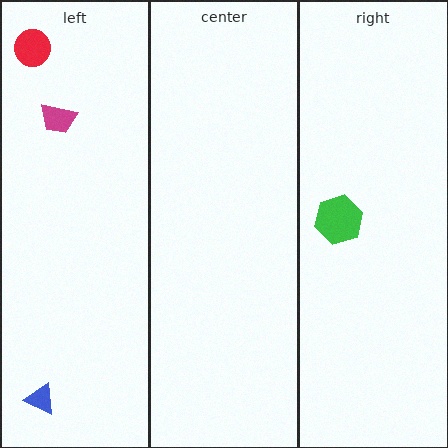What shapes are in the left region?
The red circle, the magenta trapezoid, the blue triangle.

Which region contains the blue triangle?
The left region.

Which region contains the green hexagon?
The right region.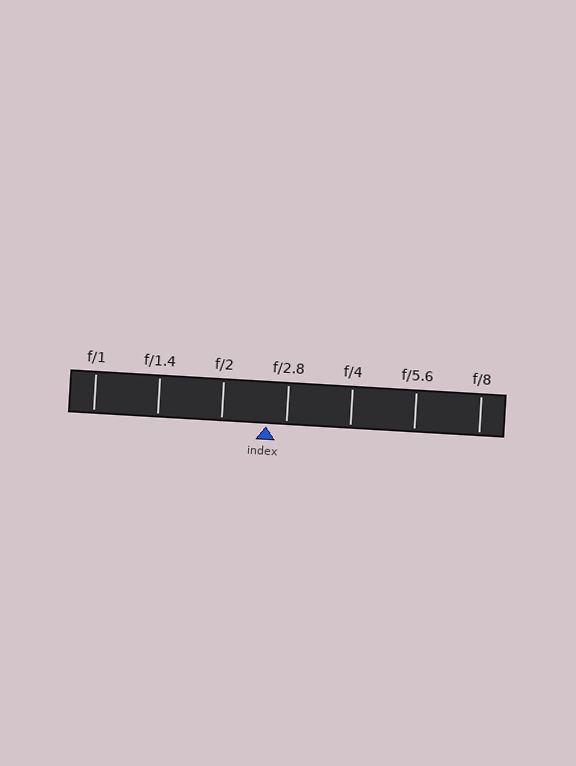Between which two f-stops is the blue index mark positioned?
The index mark is between f/2 and f/2.8.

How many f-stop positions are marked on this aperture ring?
There are 7 f-stop positions marked.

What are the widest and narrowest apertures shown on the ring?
The widest aperture shown is f/1 and the narrowest is f/8.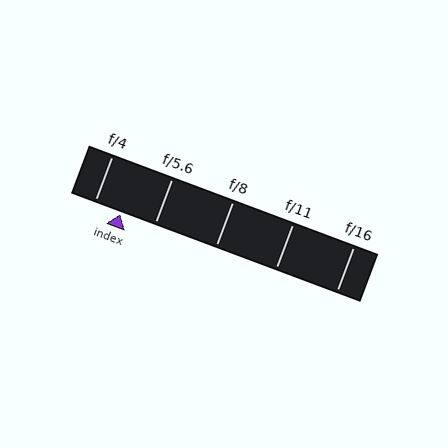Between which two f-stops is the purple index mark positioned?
The index mark is between f/4 and f/5.6.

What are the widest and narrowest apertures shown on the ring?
The widest aperture shown is f/4 and the narrowest is f/16.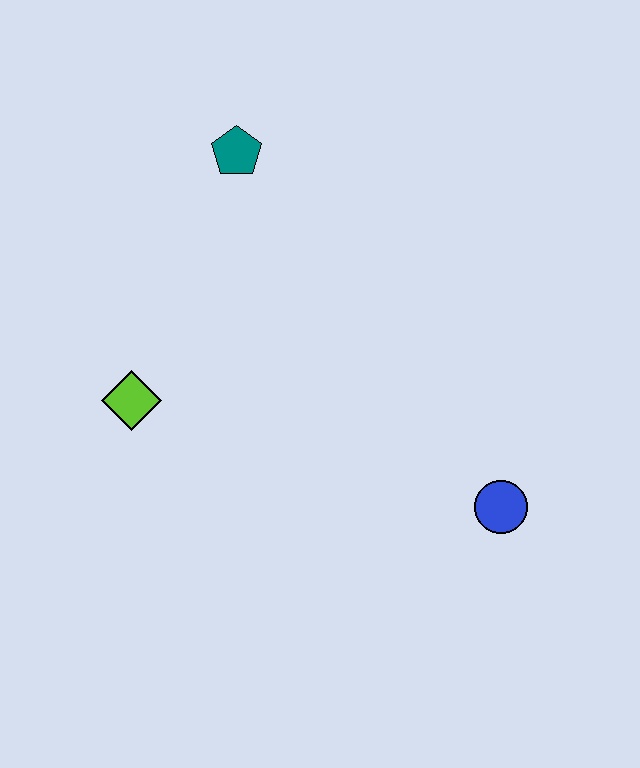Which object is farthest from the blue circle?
The teal pentagon is farthest from the blue circle.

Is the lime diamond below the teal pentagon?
Yes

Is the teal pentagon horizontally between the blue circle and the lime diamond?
Yes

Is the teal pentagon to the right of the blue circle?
No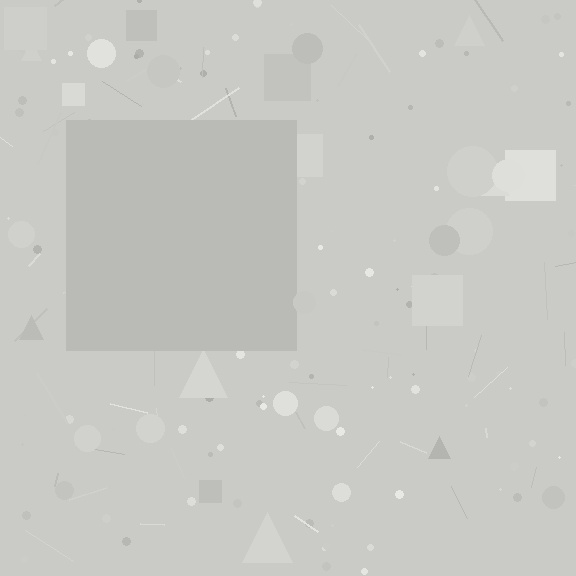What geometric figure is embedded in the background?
A square is embedded in the background.